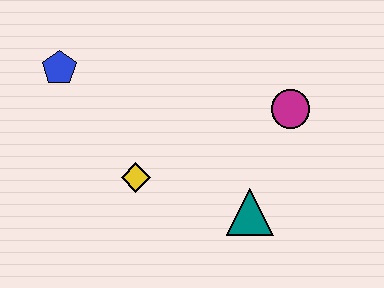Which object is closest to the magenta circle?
The teal triangle is closest to the magenta circle.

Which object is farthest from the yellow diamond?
The magenta circle is farthest from the yellow diamond.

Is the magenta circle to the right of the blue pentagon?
Yes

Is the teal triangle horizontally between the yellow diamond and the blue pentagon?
No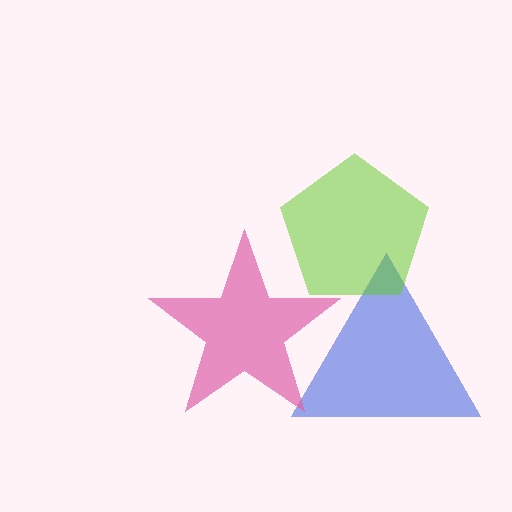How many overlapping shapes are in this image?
There are 3 overlapping shapes in the image.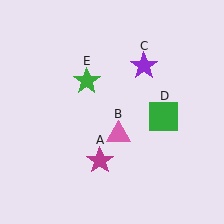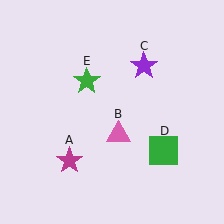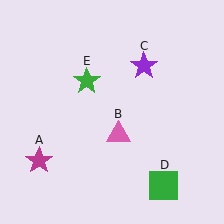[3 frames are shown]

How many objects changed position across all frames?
2 objects changed position: magenta star (object A), green square (object D).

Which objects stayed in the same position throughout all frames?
Pink triangle (object B) and purple star (object C) and green star (object E) remained stationary.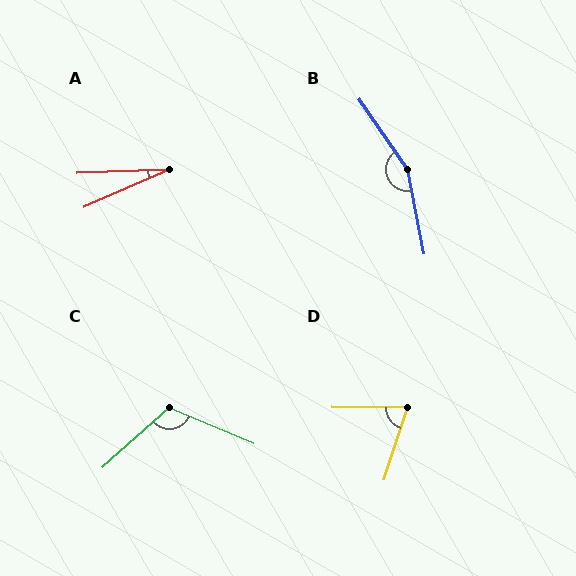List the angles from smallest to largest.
A (22°), D (72°), C (115°), B (156°).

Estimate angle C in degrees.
Approximately 115 degrees.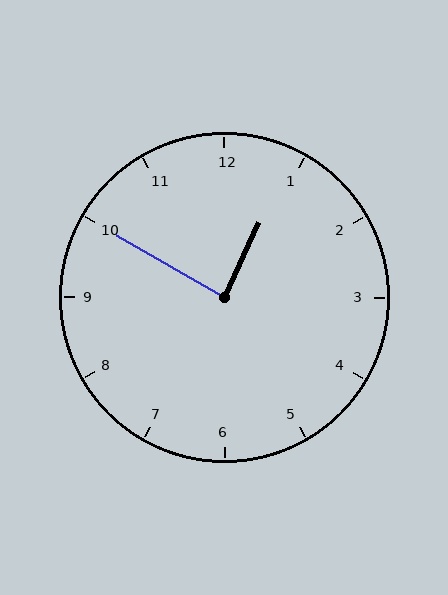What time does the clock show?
12:50.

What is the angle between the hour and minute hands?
Approximately 85 degrees.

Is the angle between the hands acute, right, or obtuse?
It is right.